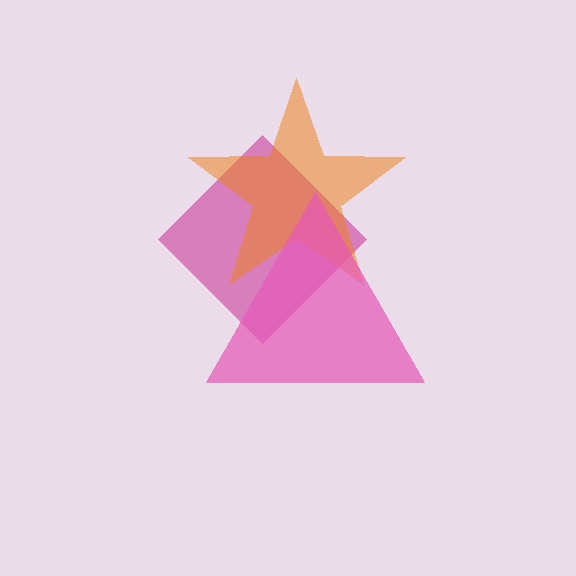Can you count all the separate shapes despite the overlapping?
Yes, there are 3 separate shapes.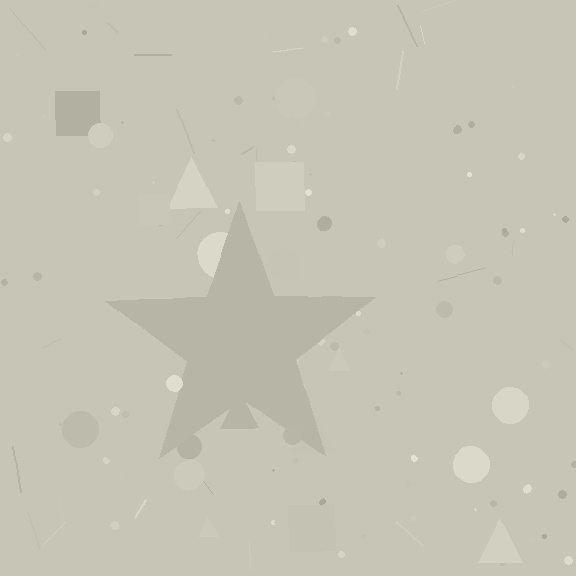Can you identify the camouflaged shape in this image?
The camouflaged shape is a star.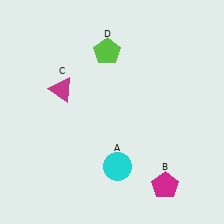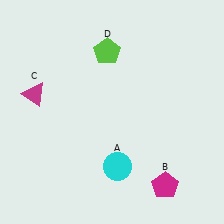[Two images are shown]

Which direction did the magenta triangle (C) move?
The magenta triangle (C) moved left.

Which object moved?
The magenta triangle (C) moved left.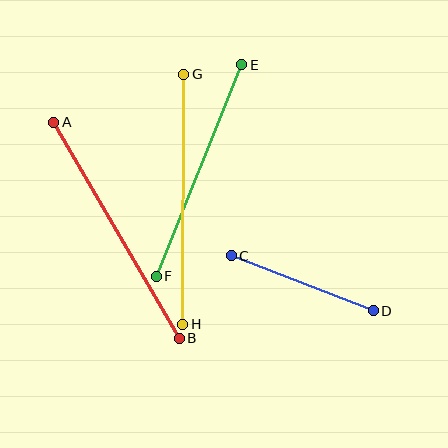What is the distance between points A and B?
The distance is approximately 250 pixels.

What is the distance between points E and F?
The distance is approximately 228 pixels.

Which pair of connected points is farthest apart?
Points G and H are farthest apart.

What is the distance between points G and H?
The distance is approximately 250 pixels.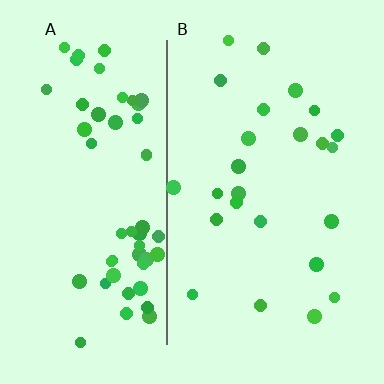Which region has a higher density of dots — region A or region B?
A (the left).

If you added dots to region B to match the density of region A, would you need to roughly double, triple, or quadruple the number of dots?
Approximately double.